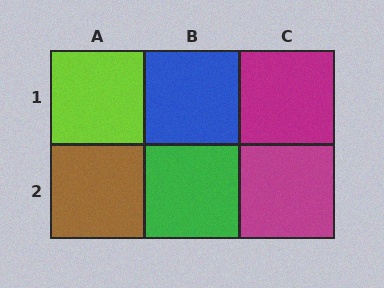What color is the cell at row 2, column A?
Brown.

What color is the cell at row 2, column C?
Magenta.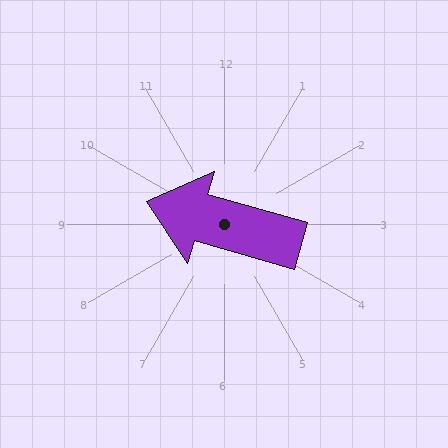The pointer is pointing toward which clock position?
Roughly 10 o'clock.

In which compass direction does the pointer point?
West.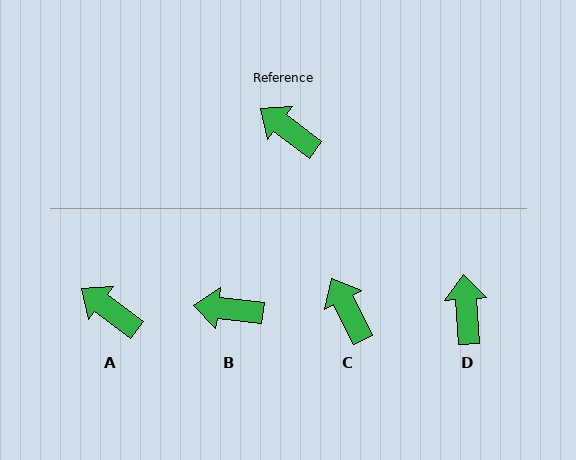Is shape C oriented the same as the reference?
No, it is off by about 26 degrees.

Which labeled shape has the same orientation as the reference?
A.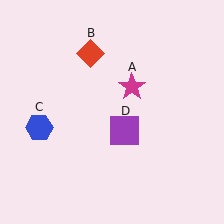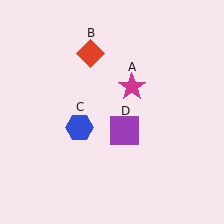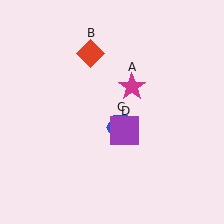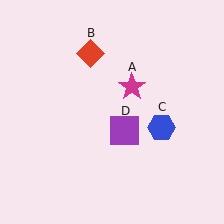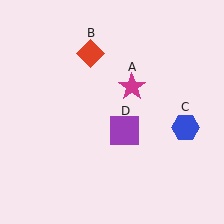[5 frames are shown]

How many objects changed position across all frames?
1 object changed position: blue hexagon (object C).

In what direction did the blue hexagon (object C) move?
The blue hexagon (object C) moved right.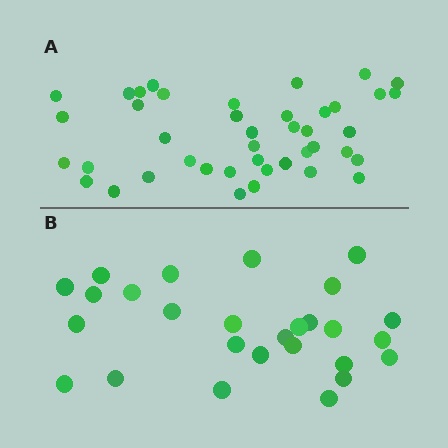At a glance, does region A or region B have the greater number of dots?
Region A (the top region) has more dots.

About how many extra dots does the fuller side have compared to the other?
Region A has approximately 15 more dots than region B.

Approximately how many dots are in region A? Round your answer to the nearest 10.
About 40 dots. (The exact count is 42, which rounds to 40.)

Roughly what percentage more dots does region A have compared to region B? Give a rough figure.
About 55% more.